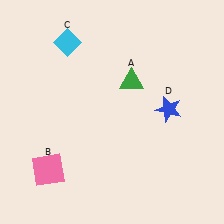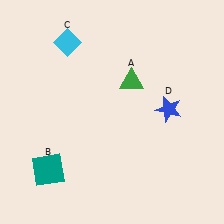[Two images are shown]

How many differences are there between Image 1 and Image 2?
There is 1 difference between the two images.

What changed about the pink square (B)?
In Image 1, B is pink. In Image 2, it changed to teal.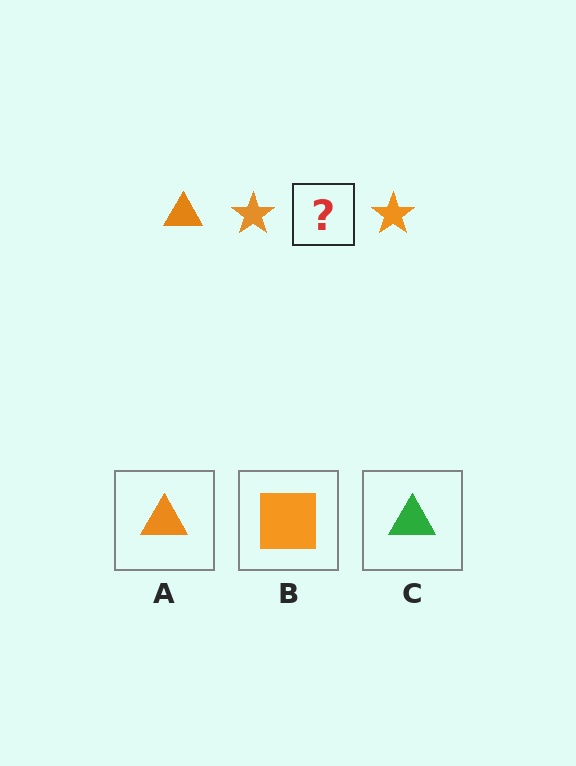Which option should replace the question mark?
Option A.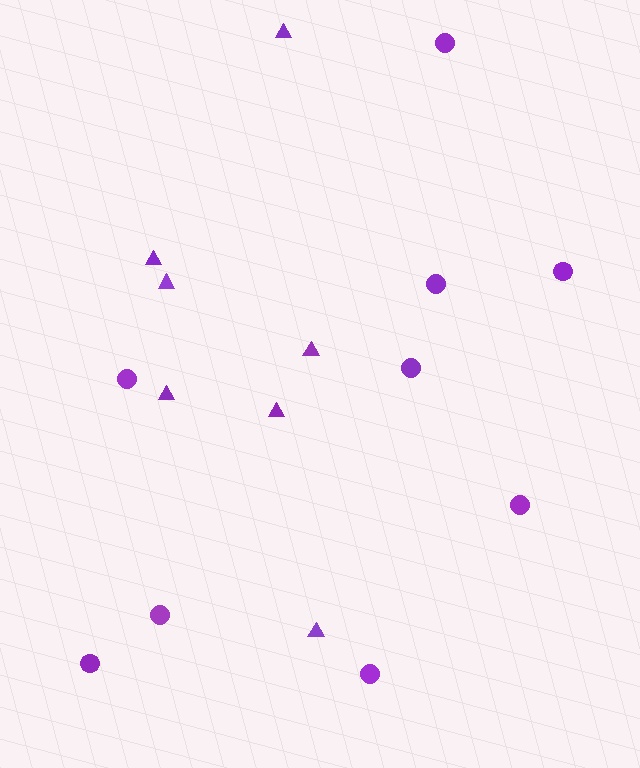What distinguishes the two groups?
There are 2 groups: one group of triangles (7) and one group of circles (9).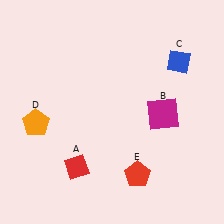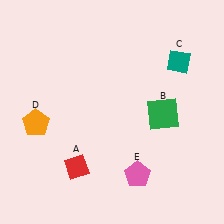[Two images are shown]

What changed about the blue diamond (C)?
In Image 1, C is blue. In Image 2, it changed to teal.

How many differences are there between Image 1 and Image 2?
There are 3 differences between the two images.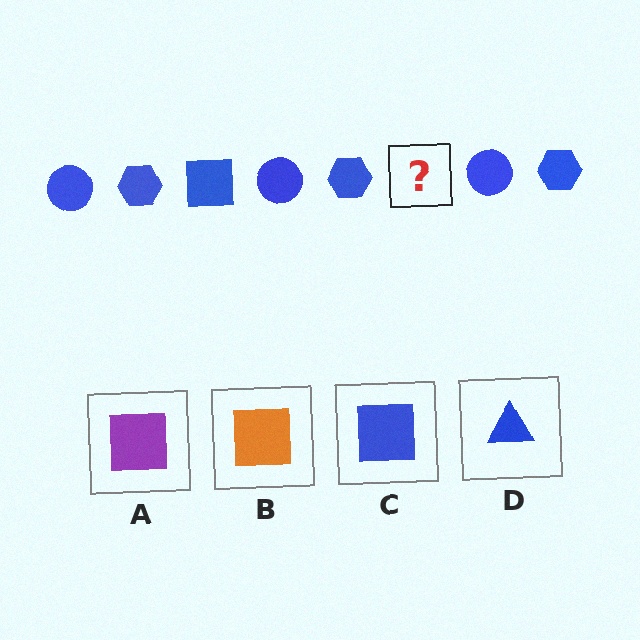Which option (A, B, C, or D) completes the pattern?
C.